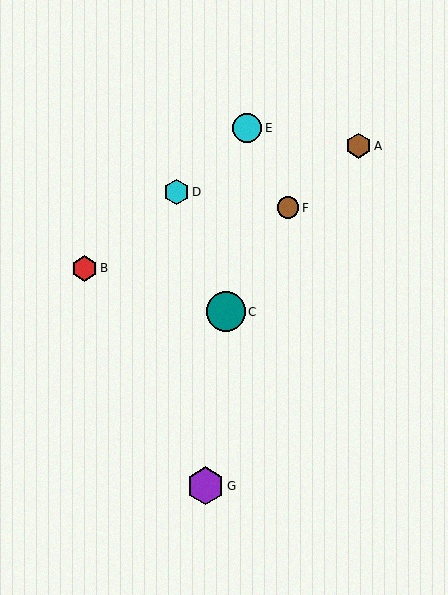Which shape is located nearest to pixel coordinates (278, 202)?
The brown circle (labeled F) at (288, 208) is nearest to that location.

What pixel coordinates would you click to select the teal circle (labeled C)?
Click at (226, 312) to select the teal circle C.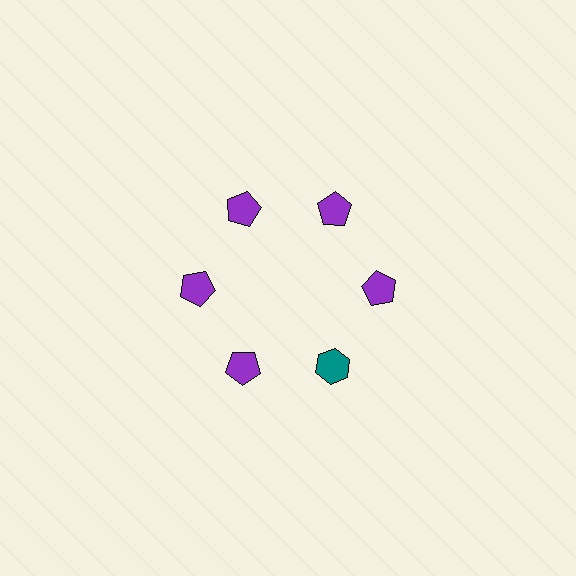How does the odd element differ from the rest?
It differs in both color (teal instead of purple) and shape (hexagon instead of pentagon).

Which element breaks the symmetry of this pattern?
The teal hexagon at roughly the 5 o'clock position breaks the symmetry. All other shapes are purple pentagons.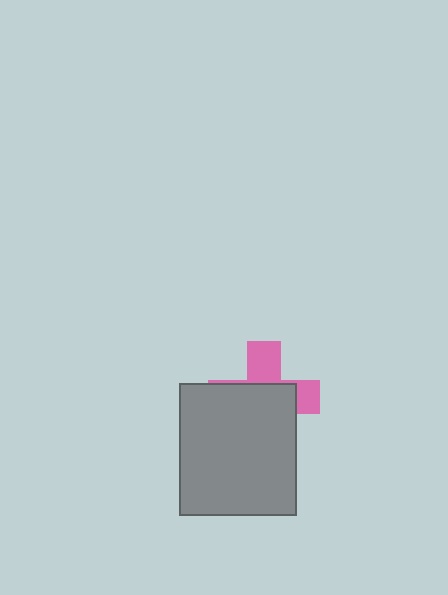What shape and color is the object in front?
The object in front is a gray rectangle.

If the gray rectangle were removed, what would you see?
You would see the complete pink cross.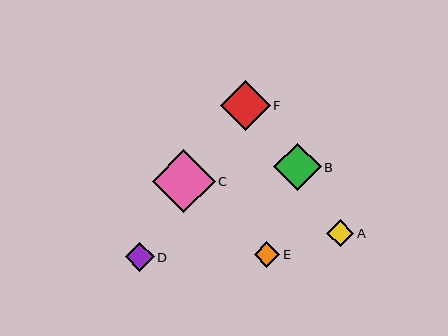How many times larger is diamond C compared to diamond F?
Diamond C is approximately 1.3 times the size of diamond F.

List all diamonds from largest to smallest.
From largest to smallest: C, F, B, D, A, E.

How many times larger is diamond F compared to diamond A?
Diamond F is approximately 1.8 times the size of diamond A.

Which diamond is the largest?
Diamond C is the largest with a size of approximately 63 pixels.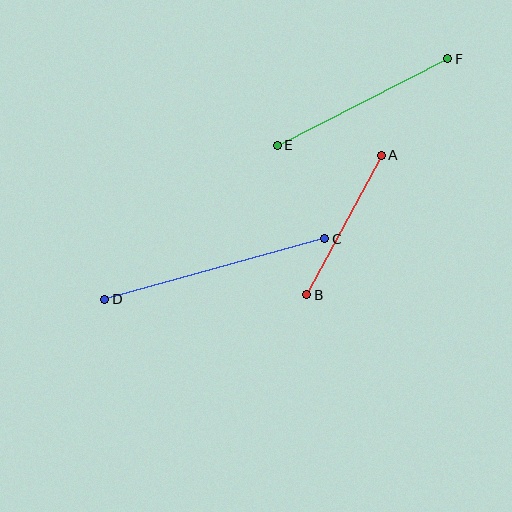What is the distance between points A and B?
The distance is approximately 158 pixels.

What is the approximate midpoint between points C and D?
The midpoint is at approximately (215, 269) pixels.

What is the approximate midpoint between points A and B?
The midpoint is at approximately (344, 225) pixels.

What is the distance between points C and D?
The distance is approximately 228 pixels.